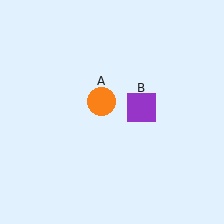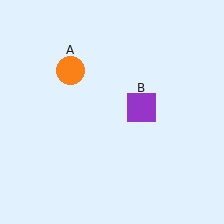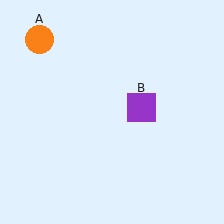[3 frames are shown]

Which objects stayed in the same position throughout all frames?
Purple square (object B) remained stationary.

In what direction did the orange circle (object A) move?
The orange circle (object A) moved up and to the left.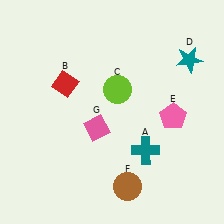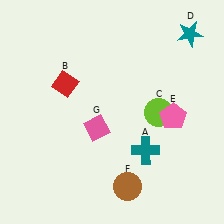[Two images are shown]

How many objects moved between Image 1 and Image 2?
2 objects moved between the two images.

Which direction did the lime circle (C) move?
The lime circle (C) moved right.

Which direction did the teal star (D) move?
The teal star (D) moved up.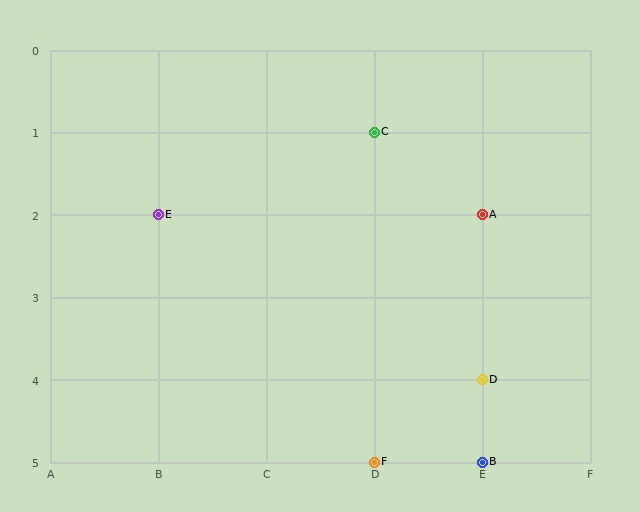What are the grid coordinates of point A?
Point A is at grid coordinates (E, 2).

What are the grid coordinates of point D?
Point D is at grid coordinates (E, 4).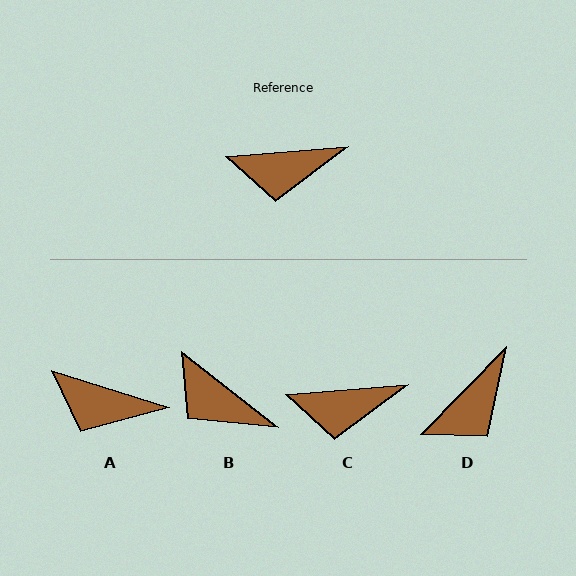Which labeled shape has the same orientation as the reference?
C.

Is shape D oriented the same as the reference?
No, it is off by about 41 degrees.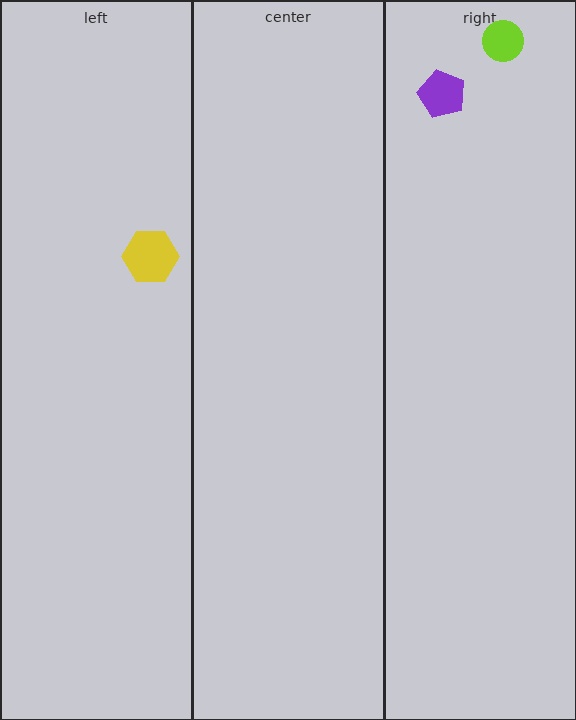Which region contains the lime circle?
The right region.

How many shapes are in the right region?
2.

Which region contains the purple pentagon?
The right region.